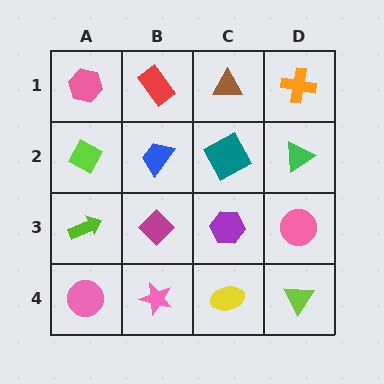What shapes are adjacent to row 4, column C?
A purple hexagon (row 3, column C), a pink star (row 4, column B), a lime triangle (row 4, column D).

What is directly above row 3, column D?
A green triangle.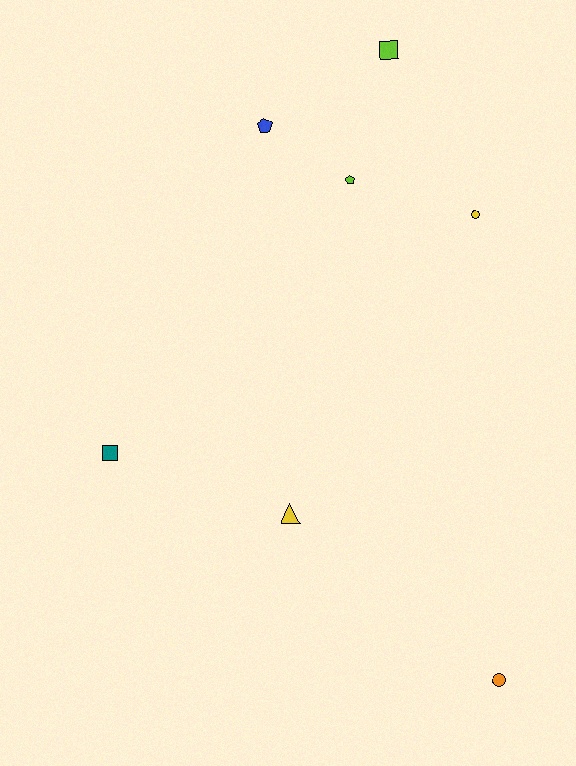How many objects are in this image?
There are 7 objects.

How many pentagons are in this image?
There are 2 pentagons.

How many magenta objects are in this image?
There are no magenta objects.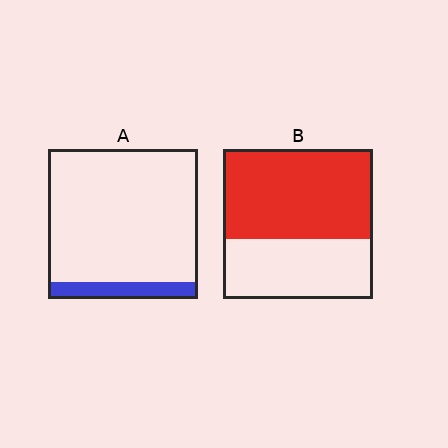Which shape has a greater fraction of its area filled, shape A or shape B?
Shape B.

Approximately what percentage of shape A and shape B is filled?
A is approximately 10% and B is approximately 60%.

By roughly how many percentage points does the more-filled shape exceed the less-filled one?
By roughly 50 percentage points (B over A).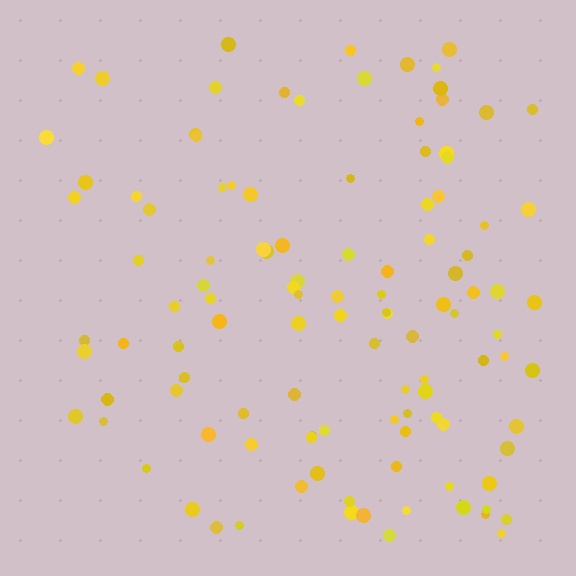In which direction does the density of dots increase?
From left to right, with the right side densest.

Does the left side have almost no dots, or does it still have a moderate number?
Still a moderate number, just noticeably fewer than the right.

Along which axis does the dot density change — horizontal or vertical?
Horizontal.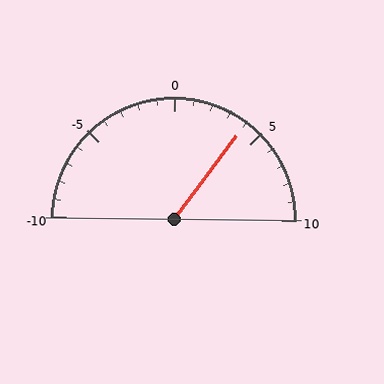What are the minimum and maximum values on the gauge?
The gauge ranges from -10 to 10.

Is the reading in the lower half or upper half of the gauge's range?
The reading is in the upper half of the range (-10 to 10).